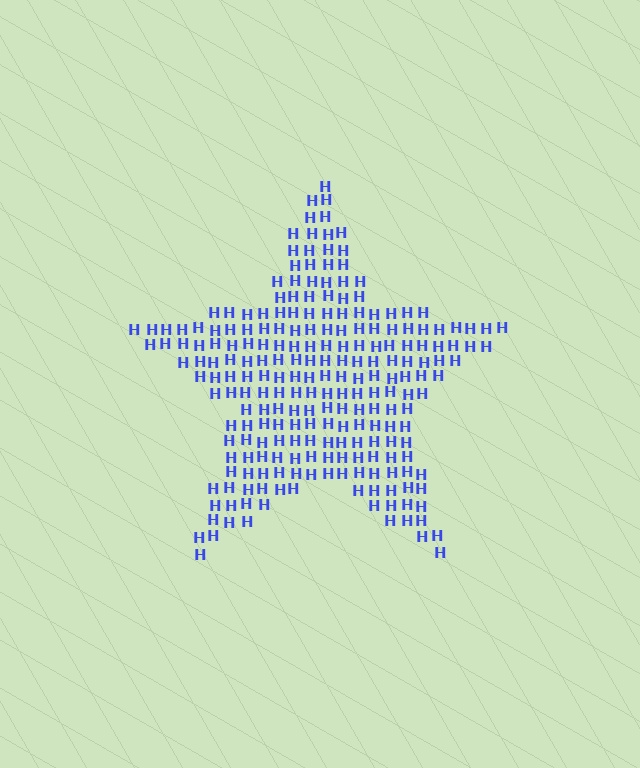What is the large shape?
The large shape is a star.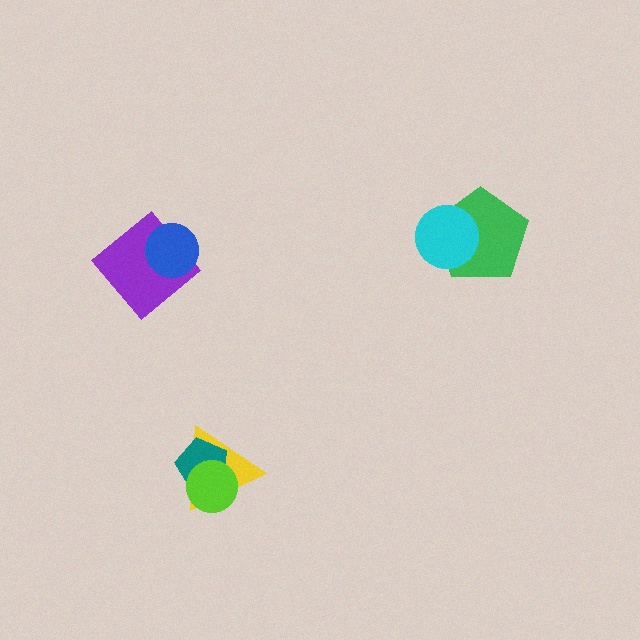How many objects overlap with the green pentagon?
1 object overlaps with the green pentagon.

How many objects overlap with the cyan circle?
1 object overlaps with the cyan circle.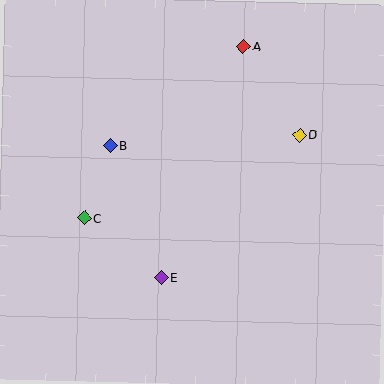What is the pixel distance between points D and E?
The distance between D and E is 199 pixels.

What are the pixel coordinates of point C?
Point C is at (85, 218).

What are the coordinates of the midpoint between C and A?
The midpoint between C and A is at (164, 132).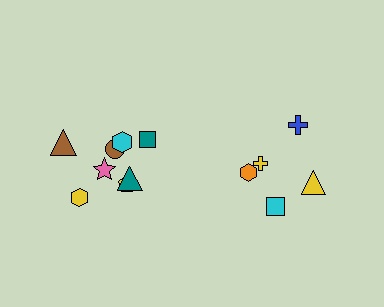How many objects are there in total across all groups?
There are 13 objects.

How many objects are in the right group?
There are 5 objects.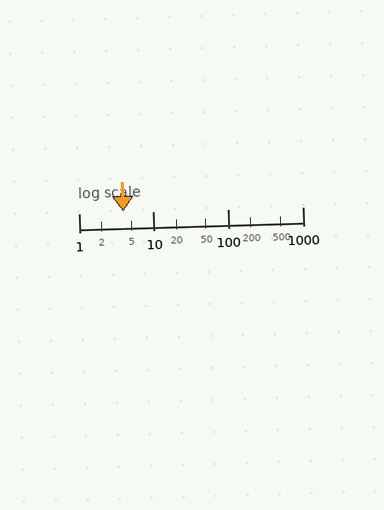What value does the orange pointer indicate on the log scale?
The pointer indicates approximately 3.9.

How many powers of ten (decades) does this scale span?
The scale spans 3 decades, from 1 to 1000.